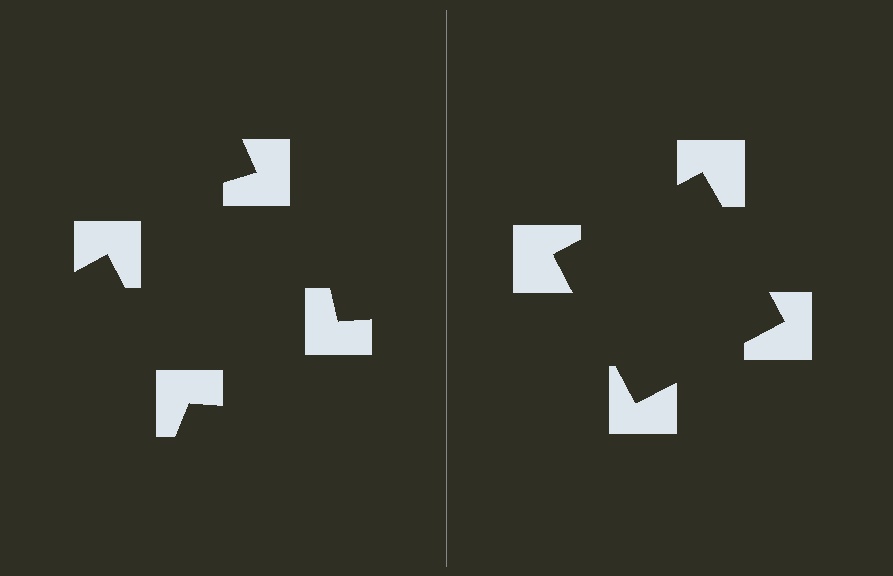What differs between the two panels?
The notched squares are positioned identically on both sides; only the wedge orientations differ. On the right they align to a square; on the left they are misaligned.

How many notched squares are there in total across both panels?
8 — 4 on each side.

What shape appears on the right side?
An illusory square.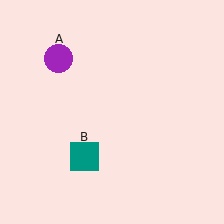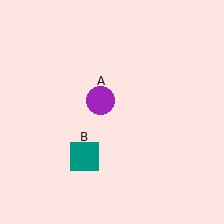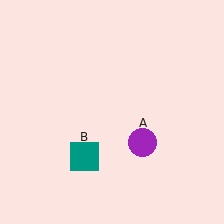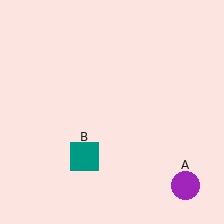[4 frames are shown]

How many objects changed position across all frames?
1 object changed position: purple circle (object A).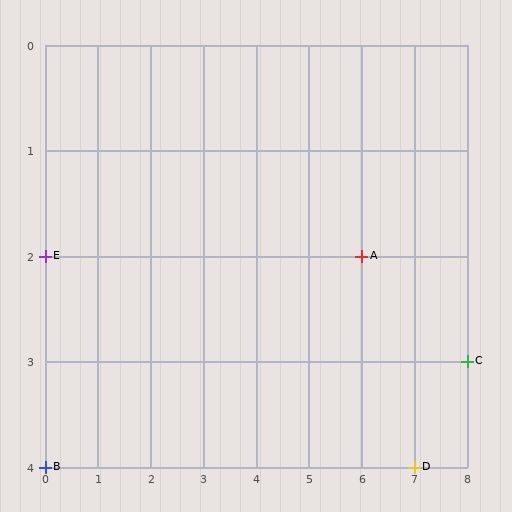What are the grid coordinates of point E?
Point E is at grid coordinates (0, 2).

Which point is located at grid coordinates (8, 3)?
Point C is at (8, 3).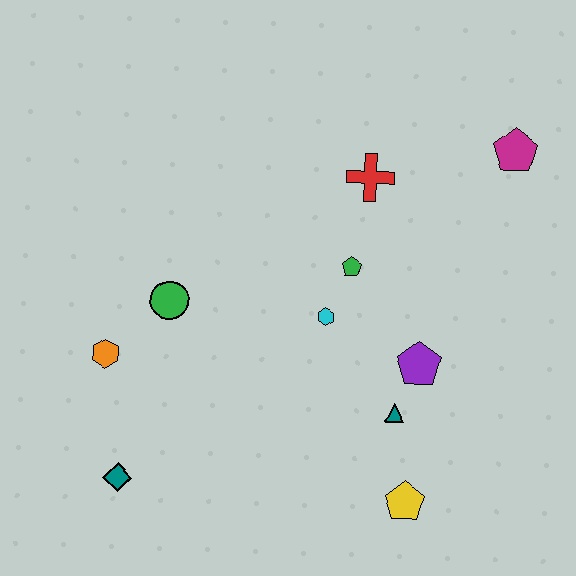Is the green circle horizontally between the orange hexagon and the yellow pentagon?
Yes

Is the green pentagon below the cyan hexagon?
No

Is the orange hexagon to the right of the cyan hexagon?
No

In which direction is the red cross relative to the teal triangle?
The red cross is above the teal triangle.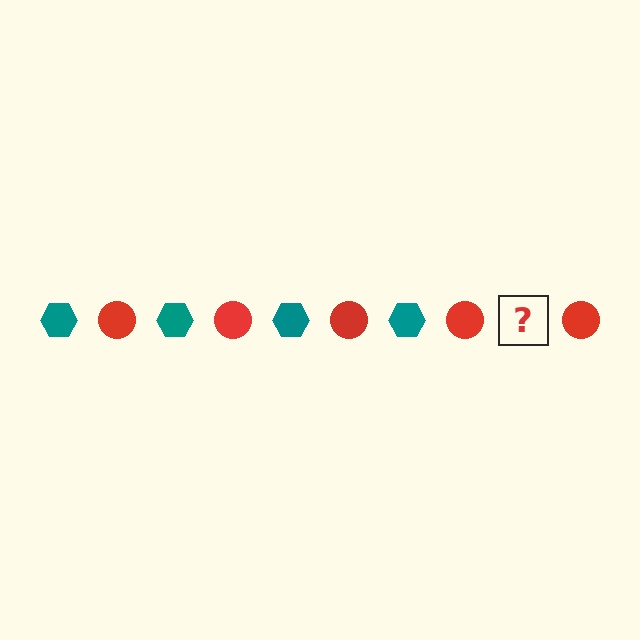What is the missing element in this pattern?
The missing element is a teal hexagon.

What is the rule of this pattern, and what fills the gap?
The rule is that the pattern alternates between teal hexagon and red circle. The gap should be filled with a teal hexagon.